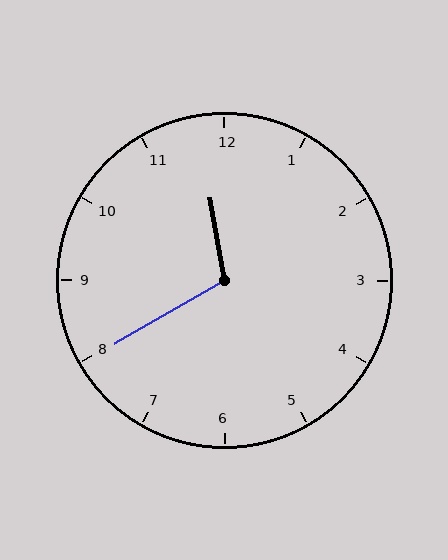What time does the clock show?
11:40.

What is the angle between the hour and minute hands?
Approximately 110 degrees.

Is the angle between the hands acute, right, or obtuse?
It is obtuse.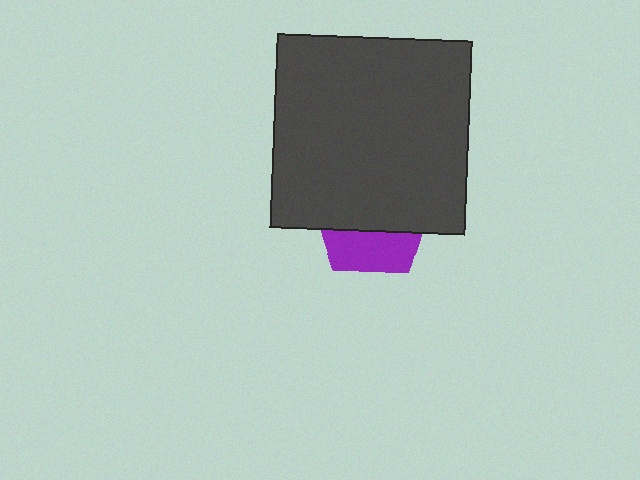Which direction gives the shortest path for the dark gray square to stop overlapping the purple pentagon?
Moving up gives the shortest separation.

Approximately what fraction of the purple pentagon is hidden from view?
Roughly 64% of the purple pentagon is hidden behind the dark gray square.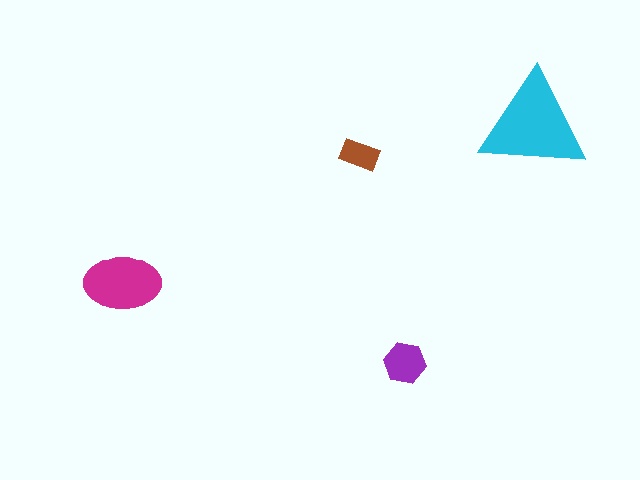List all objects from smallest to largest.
The brown rectangle, the purple hexagon, the magenta ellipse, the cyan triangle.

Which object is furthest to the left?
The magenta ellipse is leftmost.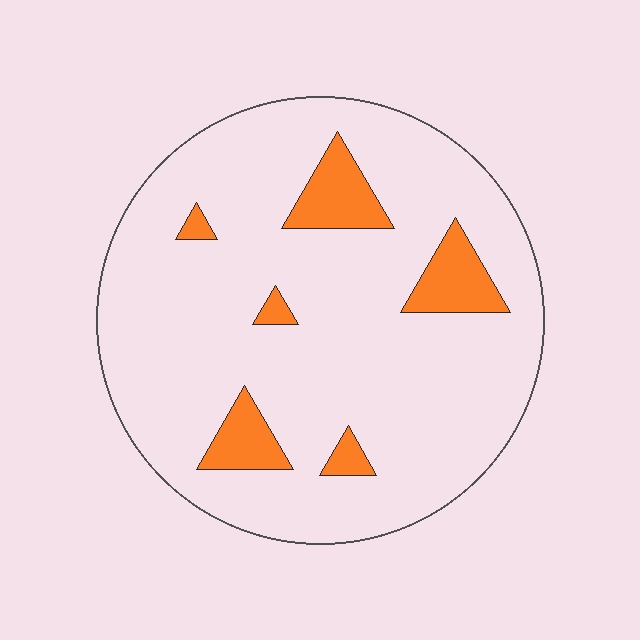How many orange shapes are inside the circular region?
6.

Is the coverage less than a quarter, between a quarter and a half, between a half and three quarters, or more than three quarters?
Less than a quarter.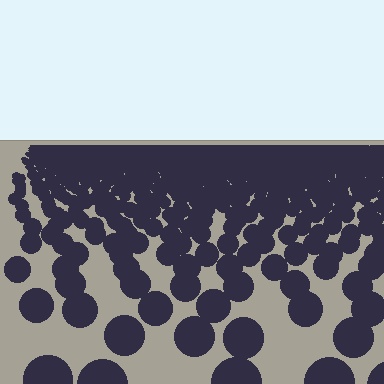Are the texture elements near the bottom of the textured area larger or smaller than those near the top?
Larger. Near the bottom, elements are closer to the viewer and appear at a bigger on-screen size.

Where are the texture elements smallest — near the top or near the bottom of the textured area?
Near the top.